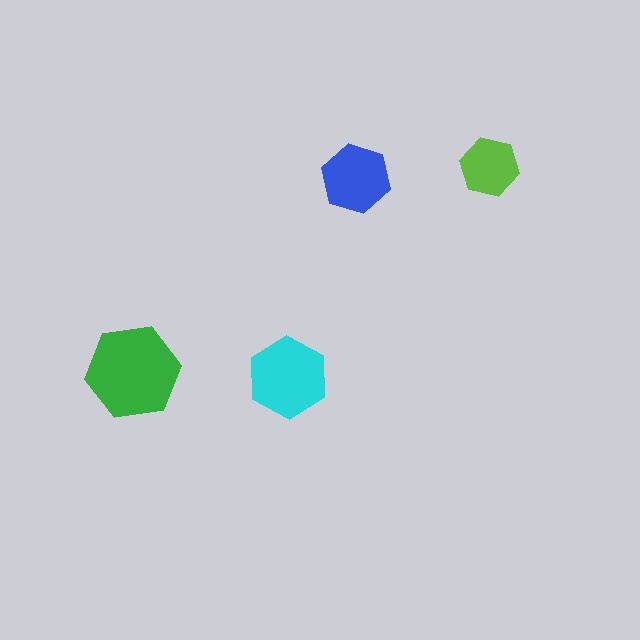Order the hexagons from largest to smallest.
the green one, the cyan one, the blue one, the lime one.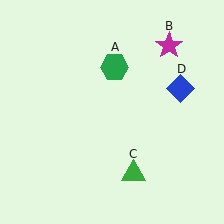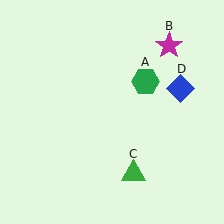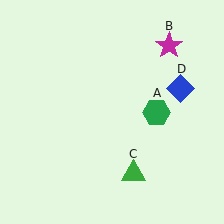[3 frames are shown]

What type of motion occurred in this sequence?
The green hexagon (object A) rotated clockwise around the center of the scene.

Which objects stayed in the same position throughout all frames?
Magenta star (object B) and green triangle (object C) and blue diamond (object D) remained stationary.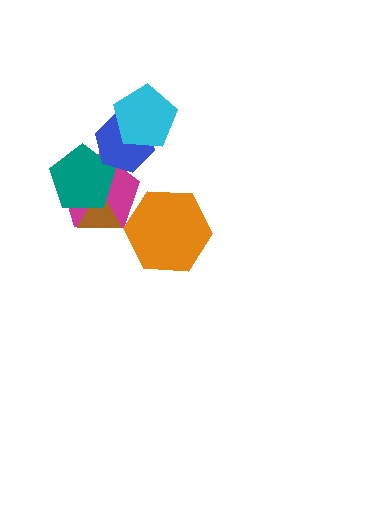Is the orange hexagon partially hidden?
No, no other shape covers it.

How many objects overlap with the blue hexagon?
3 objects overlap with the blue hexagon.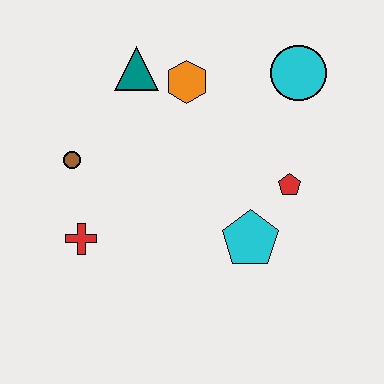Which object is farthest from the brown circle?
The cyan circle is farthest from the brown circle.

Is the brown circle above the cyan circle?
No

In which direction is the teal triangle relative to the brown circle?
The teal triangle is above the brown circle.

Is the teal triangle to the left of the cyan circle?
Yes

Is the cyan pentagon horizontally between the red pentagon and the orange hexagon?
Yes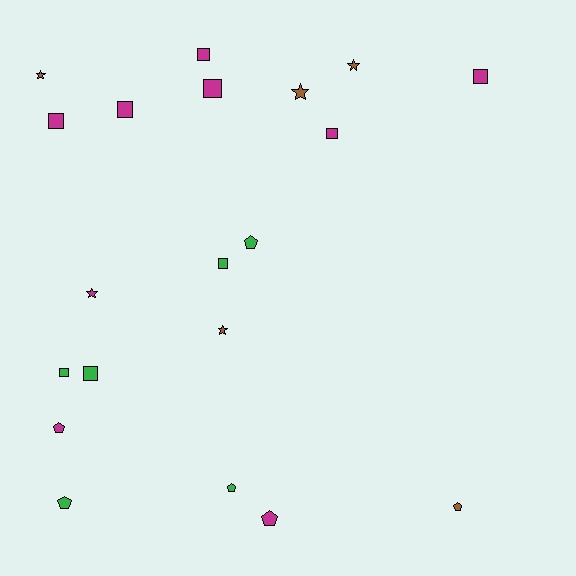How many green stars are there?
There are no green stars.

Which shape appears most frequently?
Square, with 9 objects.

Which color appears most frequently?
Magenta, with 9 objects.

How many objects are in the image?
There are 20 objects.